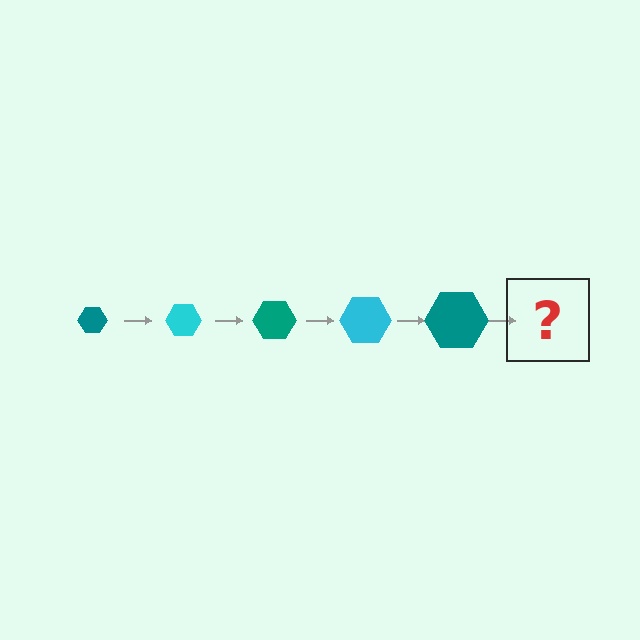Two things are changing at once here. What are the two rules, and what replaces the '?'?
The two rules are that the hexagon grows larger each step and the color cycles through teal and cyan. The '?' should be a cyan hexagon, larger than the previous one.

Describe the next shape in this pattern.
It should be a cyan hexagon, larger than the previous one.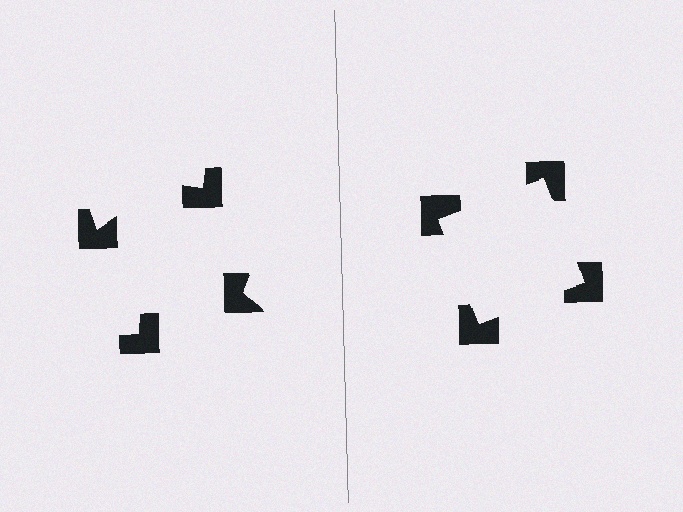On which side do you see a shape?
An illusory square appears on the right side. On the left side the wedge cuts are rotated, so no coherent shape forms.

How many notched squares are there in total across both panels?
8 — 4 on each side.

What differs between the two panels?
The notched squares are positioned identically on both sides; only the wedge orientations differ. On the right they align to a square; on the left they are misaligned.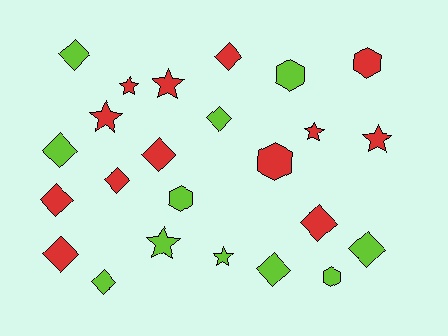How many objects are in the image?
There are 24 objects.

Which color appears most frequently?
Red, with 13 objects.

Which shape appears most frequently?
Diamond, with 12 objects.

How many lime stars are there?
There are 2 lime stars.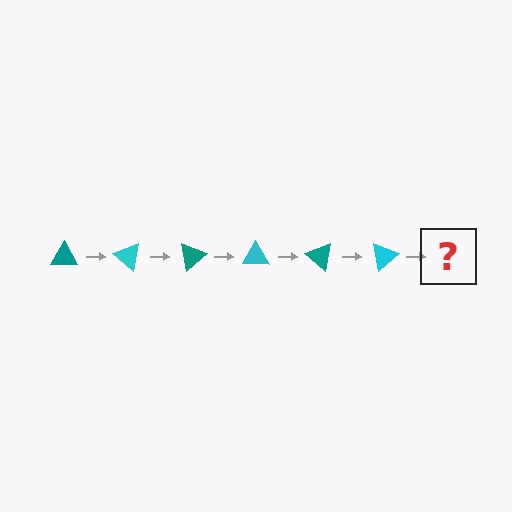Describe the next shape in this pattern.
It should be a teal triangle, rotated 240 degrees from the start.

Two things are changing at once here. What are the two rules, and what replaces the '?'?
The two rules are that it rotates 40 degrees each step and the color cycles through teal and cyan. The '?' should be a teal triangle, rotated 240 degrees from the start.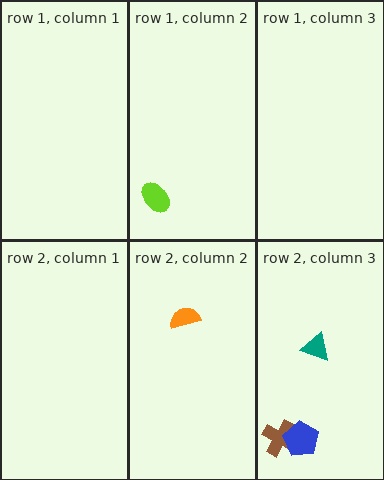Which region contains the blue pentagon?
The row 2, column 3 region.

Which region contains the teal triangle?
The row 2, column 3 region.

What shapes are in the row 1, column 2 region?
The lime ellipse.